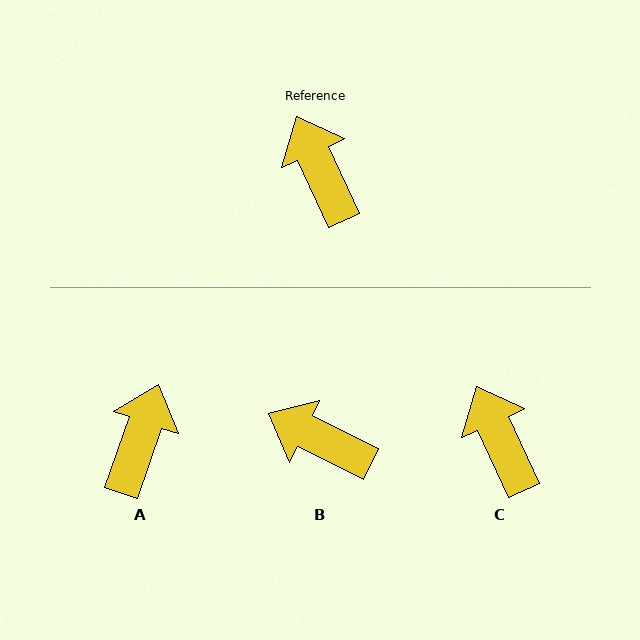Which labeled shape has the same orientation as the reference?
C.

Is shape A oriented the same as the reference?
No, it is off by about 44 degrees.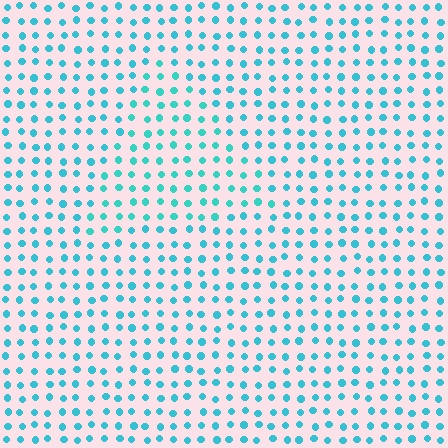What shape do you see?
I see a triangle.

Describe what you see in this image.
The image is filled with small cyan elements in a uniform arrangement. A triangle-shaped region is visible where the elements are tinted to a slightly different hue, forming a subtle color boundary.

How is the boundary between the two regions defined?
The boundary is defined purely by a slight shift in hue (about 14 degrees). Spacing, size, and orientation are identical on both sides.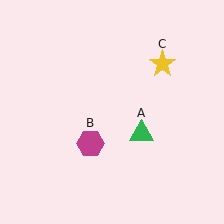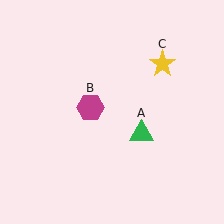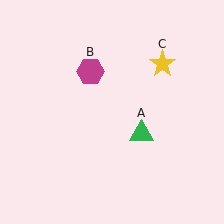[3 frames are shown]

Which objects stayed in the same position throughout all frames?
Green triangle (object A) and yellow star (object C) remained stationary.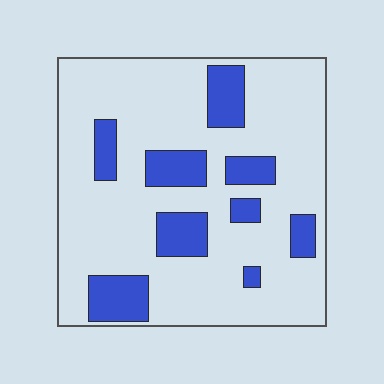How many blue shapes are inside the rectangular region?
9.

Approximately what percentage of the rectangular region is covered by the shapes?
Approximately 20%.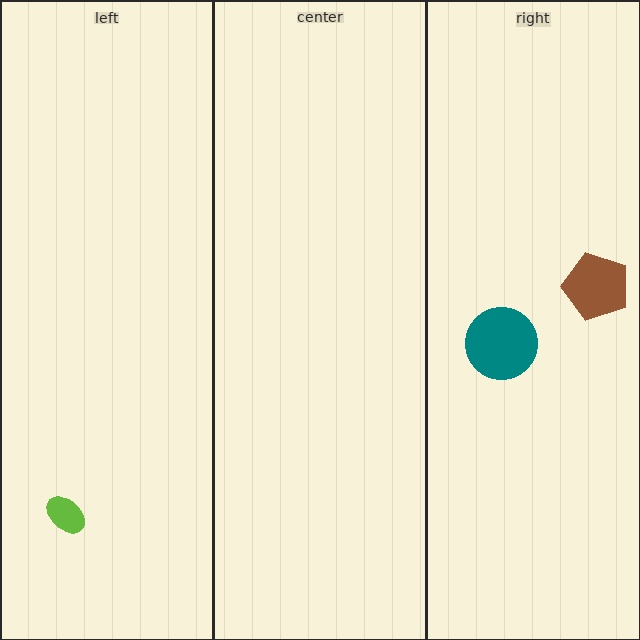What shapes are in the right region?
The brown pentagon, the teal circle.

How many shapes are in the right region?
2.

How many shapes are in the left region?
1.